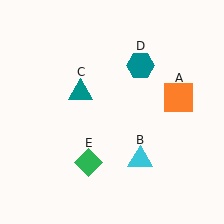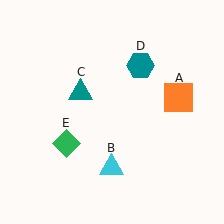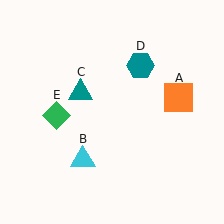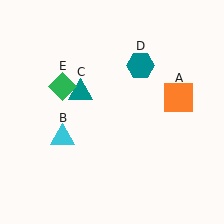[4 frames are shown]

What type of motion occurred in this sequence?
The cyan triangle (object B), green diamond (object E) rotated clockwise around the center of the scene.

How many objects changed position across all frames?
2 objects changed position: cyan triangle (object B), green diamond (object E).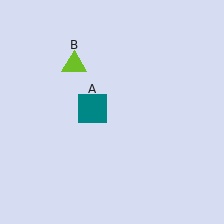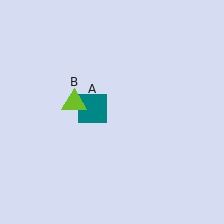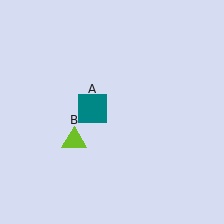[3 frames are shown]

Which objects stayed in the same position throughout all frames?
Teal square (object A) remained stationary.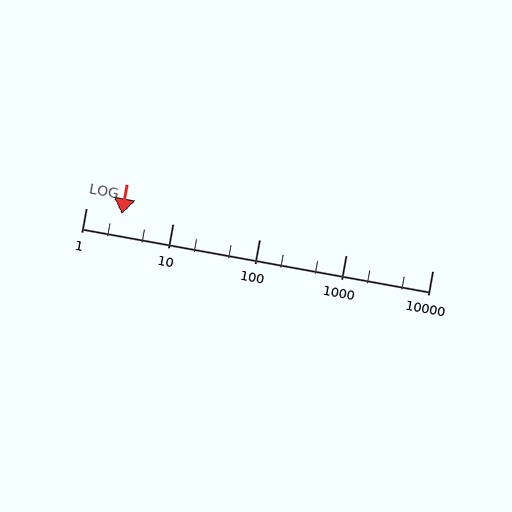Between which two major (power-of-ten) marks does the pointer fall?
The pointer is between 1 and 10.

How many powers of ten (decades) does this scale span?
The scale spans 4 decades, from 1 to 10000.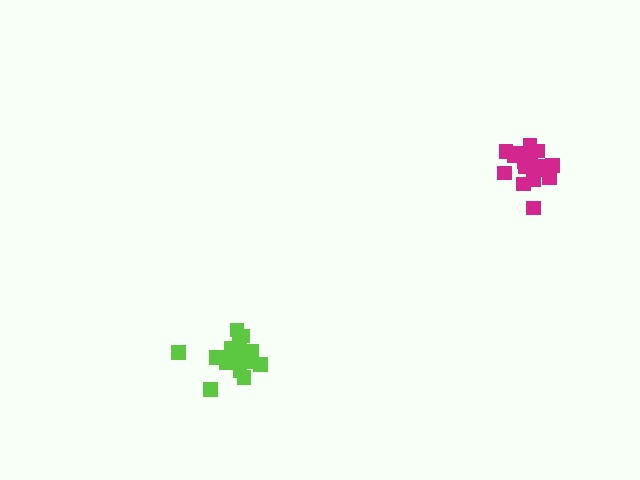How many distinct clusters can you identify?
There are 2 distinct clusters.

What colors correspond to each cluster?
The clusters are colored: lime, magenta.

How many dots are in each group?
Group 1: 17 dots, Group 2: 18 dots (35 total).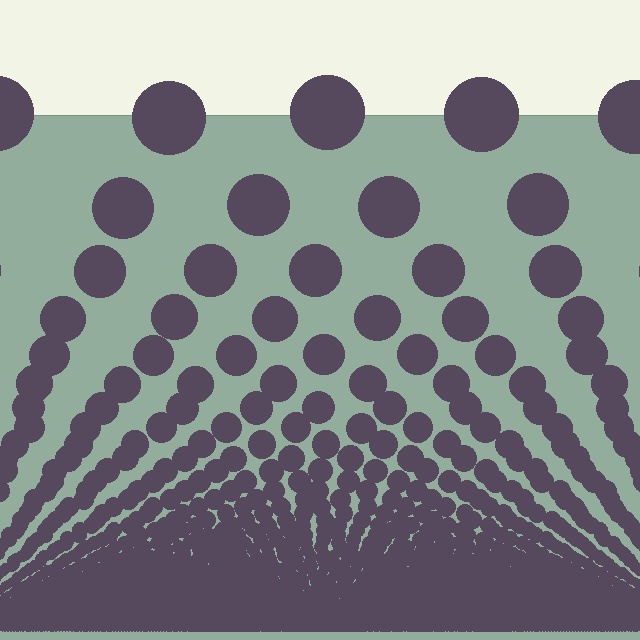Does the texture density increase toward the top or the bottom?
Density increases toward the bottom.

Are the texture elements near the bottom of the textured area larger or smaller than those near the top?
Smaller. The gradient is inverted — elements near the bottom are smaller and denser.